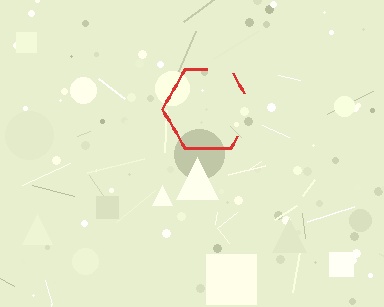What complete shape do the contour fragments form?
The contour fragments form a hexagon.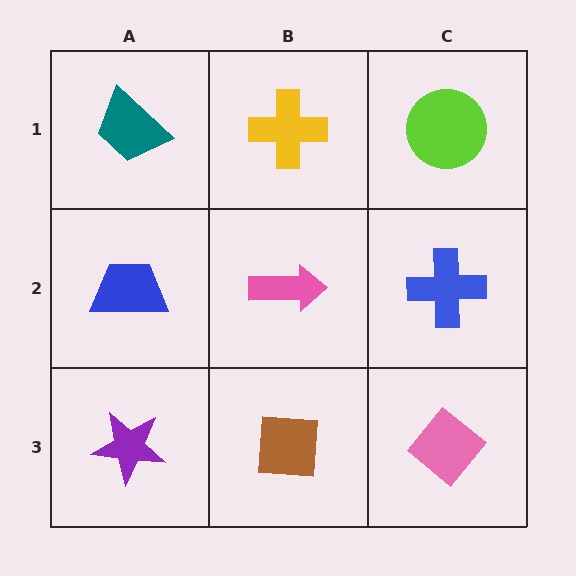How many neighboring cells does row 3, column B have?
3.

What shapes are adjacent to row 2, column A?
A teal trapezoid (row 1, column A), a purple star (row 3, column A), a pink arrow (row 2, column B).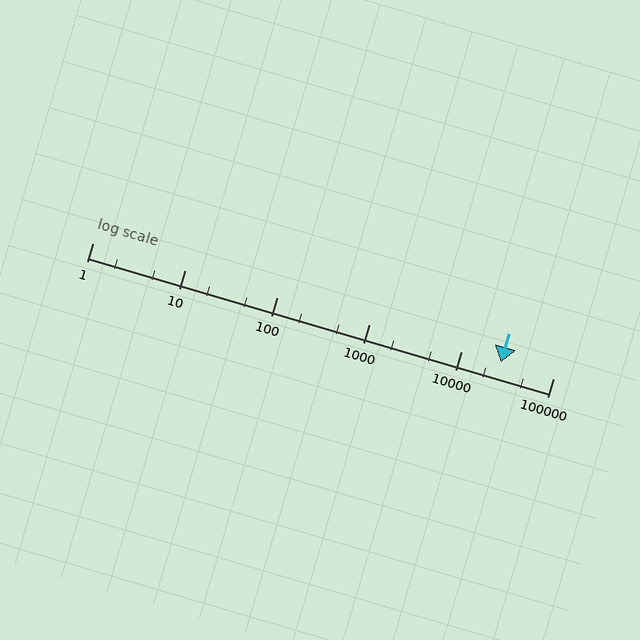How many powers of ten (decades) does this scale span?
The scale spans 5 decades, from 1 to 100000.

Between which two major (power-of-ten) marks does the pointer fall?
The pointer is between 10000 and 100000.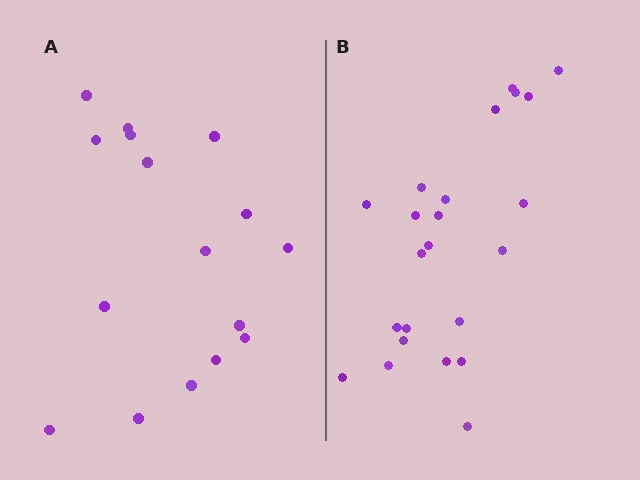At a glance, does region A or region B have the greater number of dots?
Region B (the right region) has more dots.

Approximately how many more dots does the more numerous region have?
Region B has roughly 8 or so more dots than region A.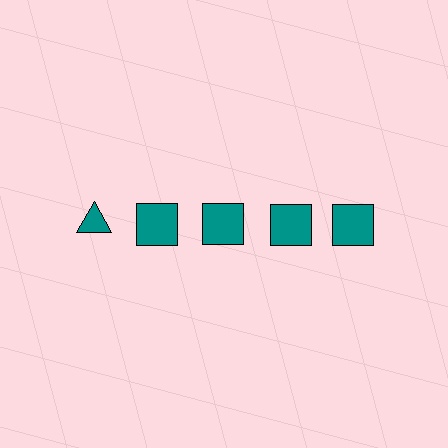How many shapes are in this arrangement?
There are 5 shapes arranged in a grid pattern.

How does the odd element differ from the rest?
It has a different shape: triangle instead of square.